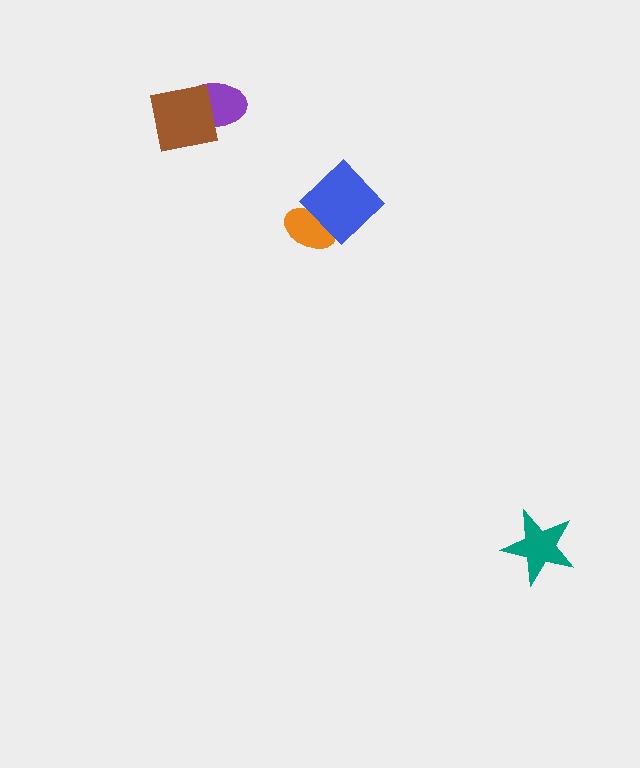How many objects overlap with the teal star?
0 objects overlap with the teal star.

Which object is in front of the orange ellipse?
The blue diamond is in front of the orange ellipse.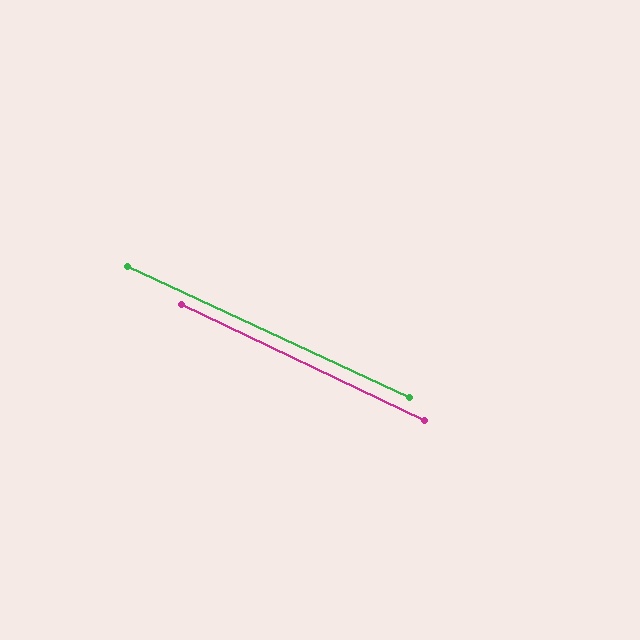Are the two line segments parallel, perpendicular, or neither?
Parallel — their directions differ by only 0.6°.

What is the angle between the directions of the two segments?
Approximately 1 degree.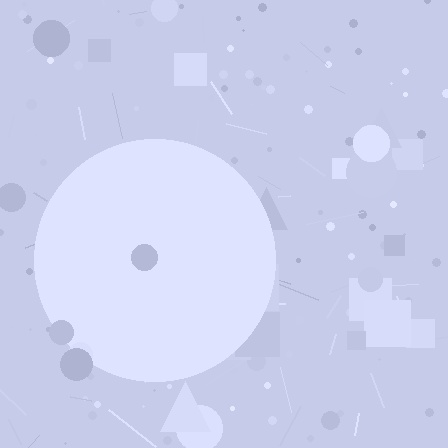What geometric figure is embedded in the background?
A circle is embedded in the background.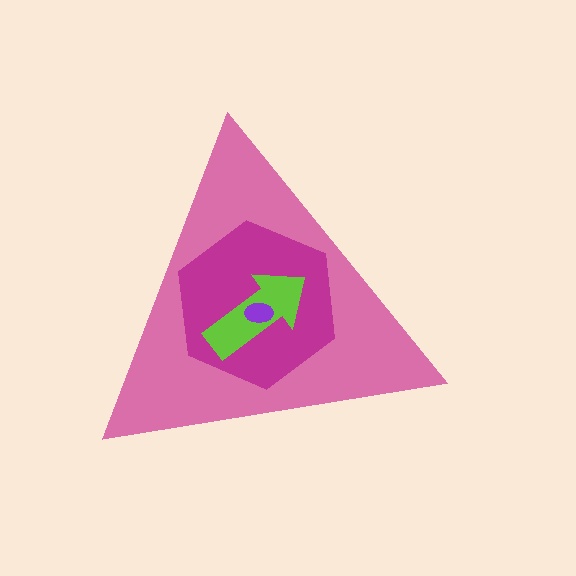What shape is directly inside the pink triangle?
The magenta hexagon.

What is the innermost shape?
The purple ellipse.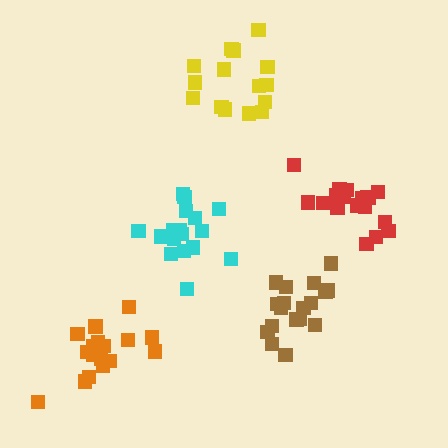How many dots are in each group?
Group 1: 16 dots, Group 2: 18 dots, Group 3: 17 dots, Group 4: 18 dots, Group 5: 17 dots (86 total).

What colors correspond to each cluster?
The clusters are colored: yellow, red, cyan, brown, orange.